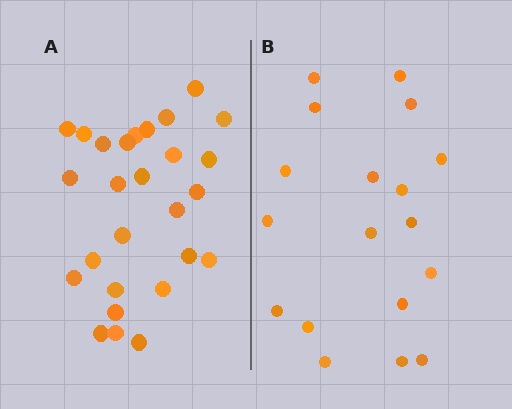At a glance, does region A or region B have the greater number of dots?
Region A (the left region) has more dots.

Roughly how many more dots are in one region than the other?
Region A has roughly 8 or so more dots than region B.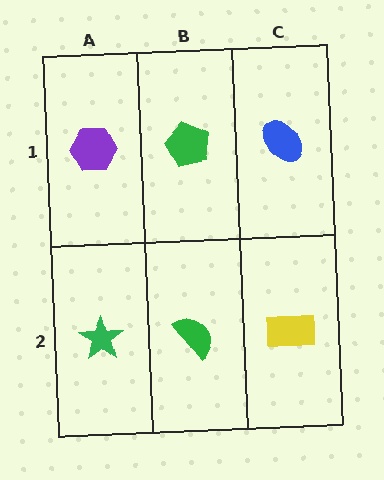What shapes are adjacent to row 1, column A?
A green star (row 2, column A), a green pentagon (row 1, column B).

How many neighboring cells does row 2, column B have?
3.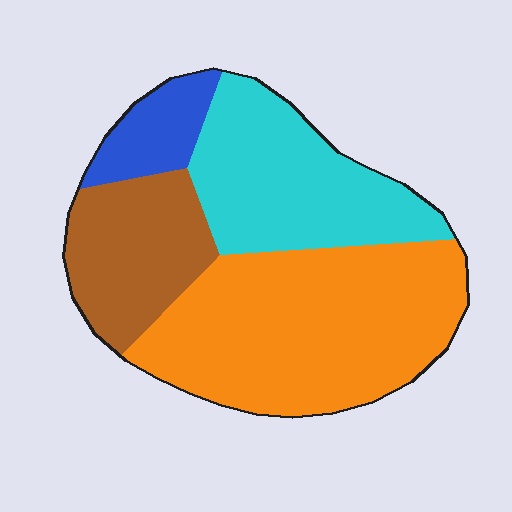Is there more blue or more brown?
Brown.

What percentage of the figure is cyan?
Cyan covers 27% of the figure.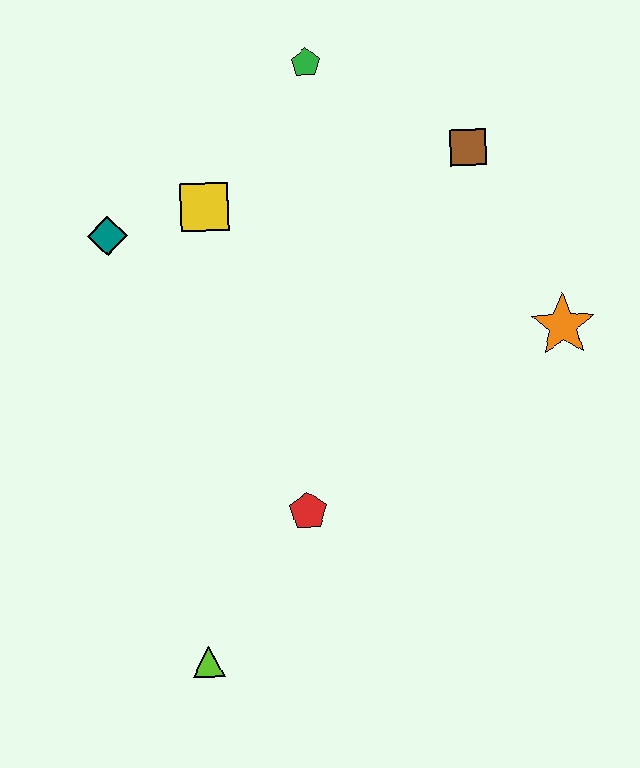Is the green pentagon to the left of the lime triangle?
No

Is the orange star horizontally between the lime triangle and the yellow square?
No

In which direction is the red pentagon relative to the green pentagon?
The red pentagon is below the green pentagon.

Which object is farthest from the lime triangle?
The green pentagon is farthest from the lime triangle.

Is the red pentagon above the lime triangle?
Yes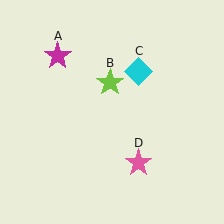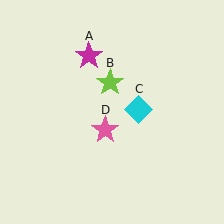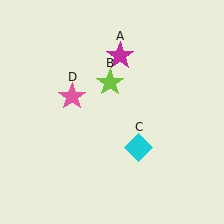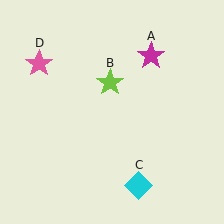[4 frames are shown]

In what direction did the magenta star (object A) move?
The magenta star (object A) moved right.